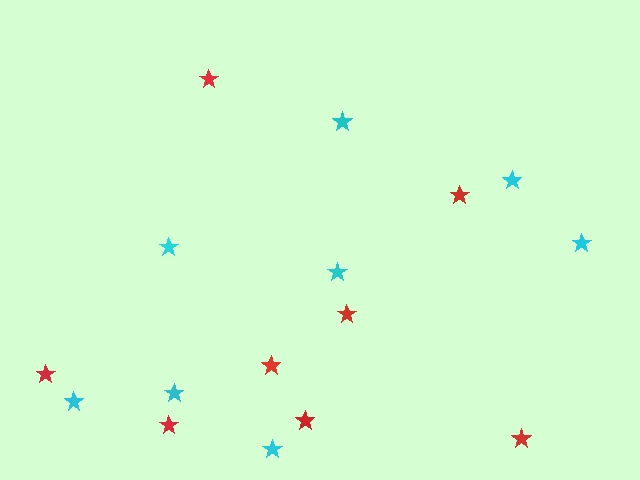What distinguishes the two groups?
There are 2 groups: one group of red stars (8) and one group of cyan stars (8).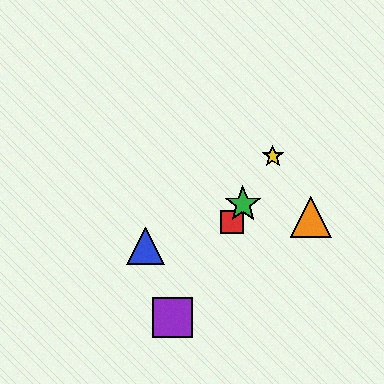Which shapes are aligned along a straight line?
The red square, the green star, the yellow star, the purple square are aligned along a straight line.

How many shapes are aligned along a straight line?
4 shapes (the red square, the green star, the yellow star, the purple square) are aligned along a straight line.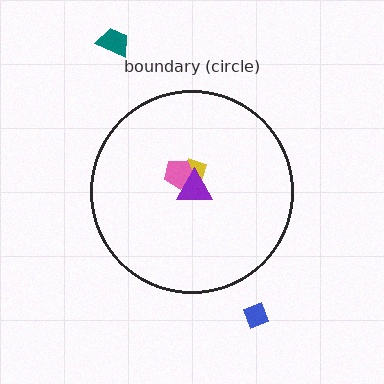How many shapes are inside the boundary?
3 inside, 2 outside.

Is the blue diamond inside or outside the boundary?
Outside.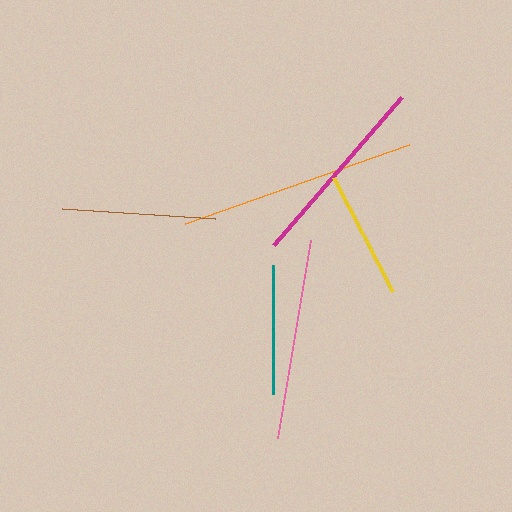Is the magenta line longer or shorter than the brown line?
The magenta line is longer than the brown line.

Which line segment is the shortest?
The yellow line is the shortest at approximately 128 pixels.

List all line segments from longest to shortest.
From longest to shortest: orange, pink, magenta, brown, teal, yellow.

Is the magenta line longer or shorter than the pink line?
The pink line is longer than the magenta line.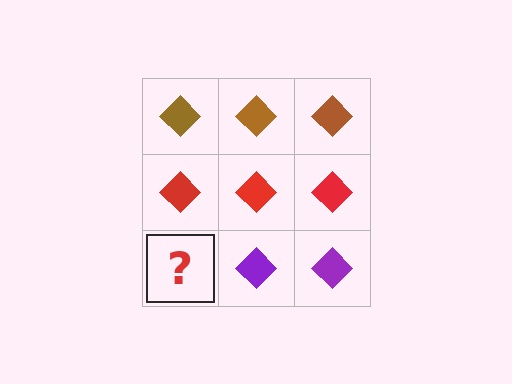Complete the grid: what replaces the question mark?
The question mark should be replaced with a purple diamond.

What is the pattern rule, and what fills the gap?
The rule is that each row has a consistent color. The gap should be filled with a purple diamond.